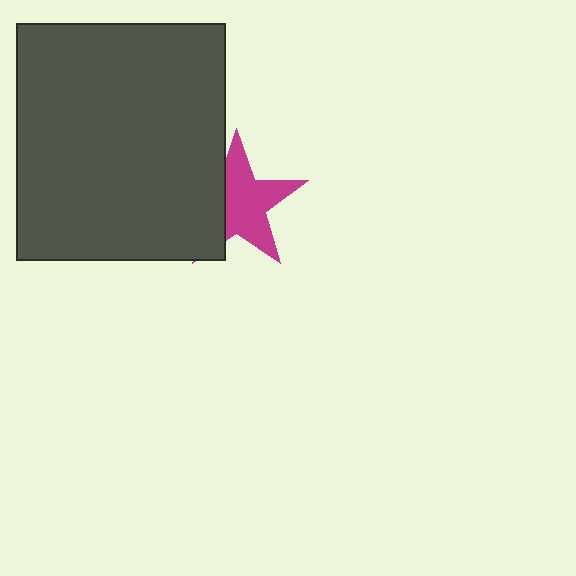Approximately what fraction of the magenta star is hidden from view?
Roughly 34% of the magenta star is hidden behind the dark gray rectangle.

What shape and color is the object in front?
The object in front is a dark gray rectangle.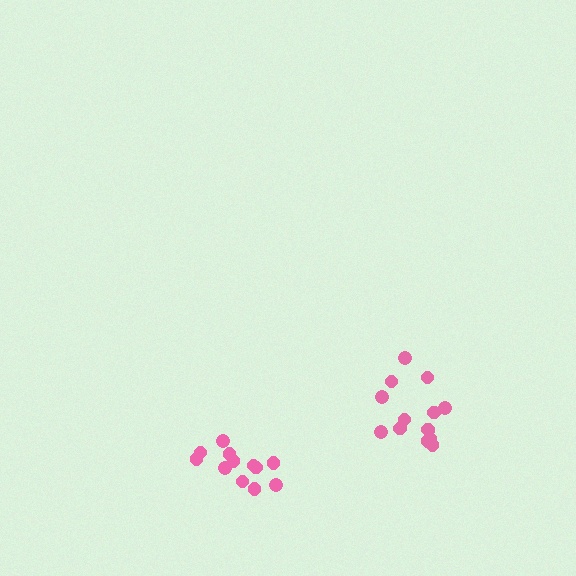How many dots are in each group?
Group 1: 14 dots, Group 2: 12 dots (26 total).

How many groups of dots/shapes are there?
There are 2 groups.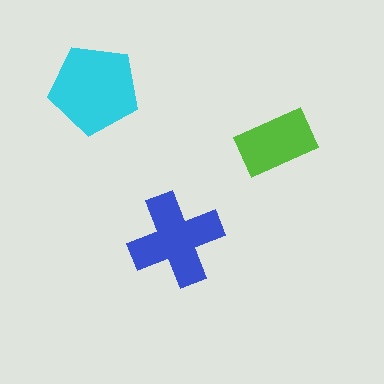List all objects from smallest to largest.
The lime rectangle, the blue cross, the cyan pentagon.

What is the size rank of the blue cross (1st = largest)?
2nd.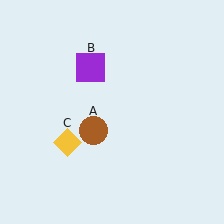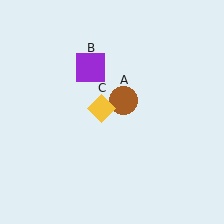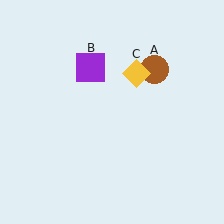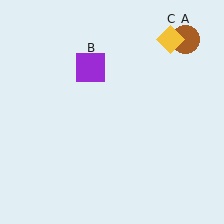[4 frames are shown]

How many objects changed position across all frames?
2 objects changed position: brown circle (object A), yellow diamond (object C).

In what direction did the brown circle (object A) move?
The brown circle (object A) moved up and to the right.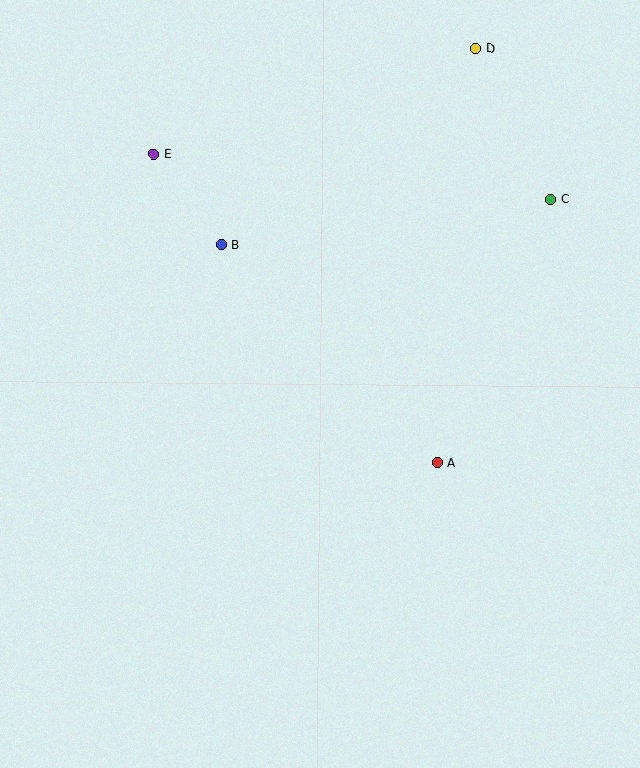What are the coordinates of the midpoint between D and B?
The midpoint between D and B is at (349, 147).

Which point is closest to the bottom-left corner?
Point A is closest to the bottom-left corner.